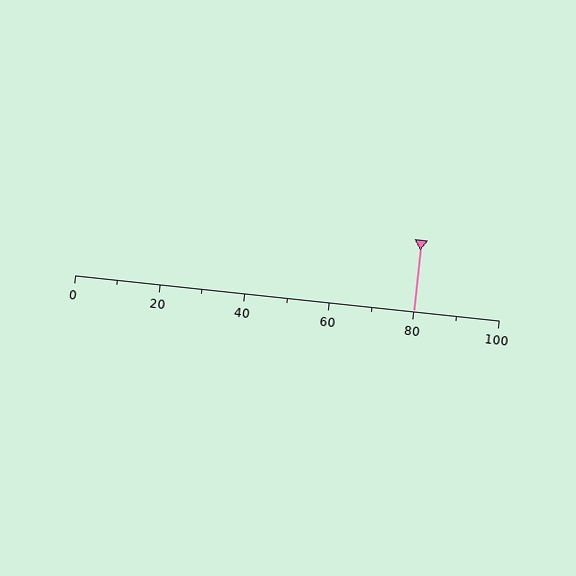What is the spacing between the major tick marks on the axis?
The major ticks are spaced 20 apart.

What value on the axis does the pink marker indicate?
The marker indicates approximately 80.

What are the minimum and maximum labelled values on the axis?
The axis runs from 0 to 100.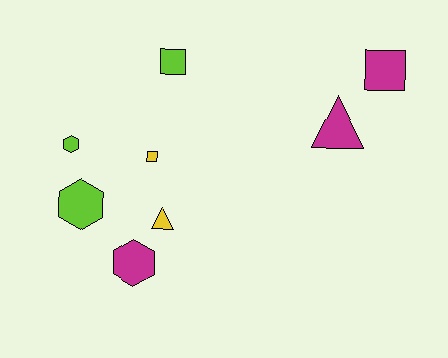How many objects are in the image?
There are 8 objects.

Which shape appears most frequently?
Square, with 3 objects.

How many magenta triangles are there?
There is 1 magenta triangle.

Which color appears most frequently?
Lime, with 3 objects.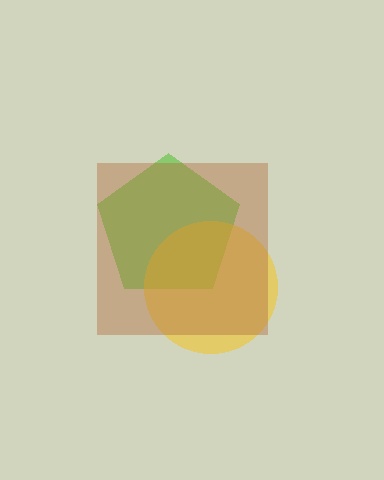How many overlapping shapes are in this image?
There are 3 overlapping shapes in the image.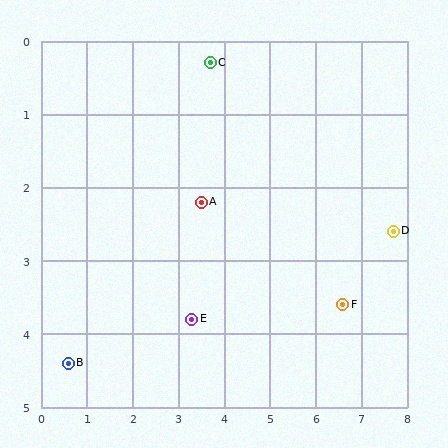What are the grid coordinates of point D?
Point D is at approximately (7.7, 2.6).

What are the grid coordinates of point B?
Point B is at approximately (0.6, 4.4).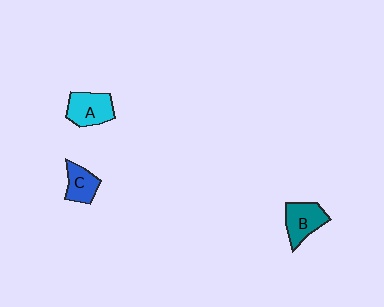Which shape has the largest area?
Shape A (cyan).